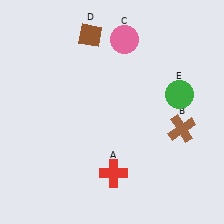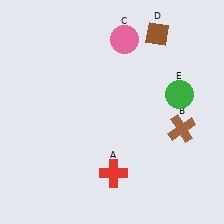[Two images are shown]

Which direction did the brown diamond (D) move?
The brown diamond (D) moved right.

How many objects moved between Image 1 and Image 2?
1 object moved between the two images.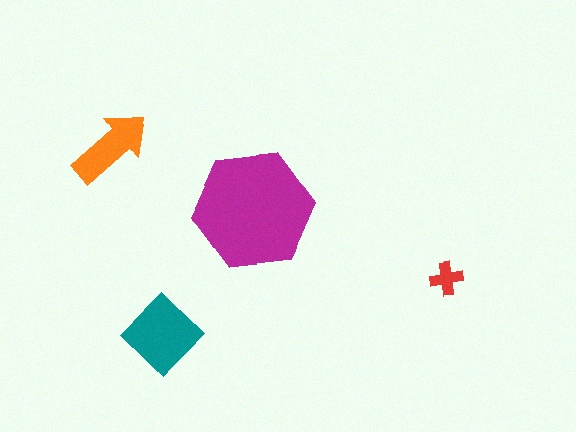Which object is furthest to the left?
The orange arrow is leftmost.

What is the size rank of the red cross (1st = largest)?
4th.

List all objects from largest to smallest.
The magenta hexagon, the teal diamond, the orange arrow, the red cross.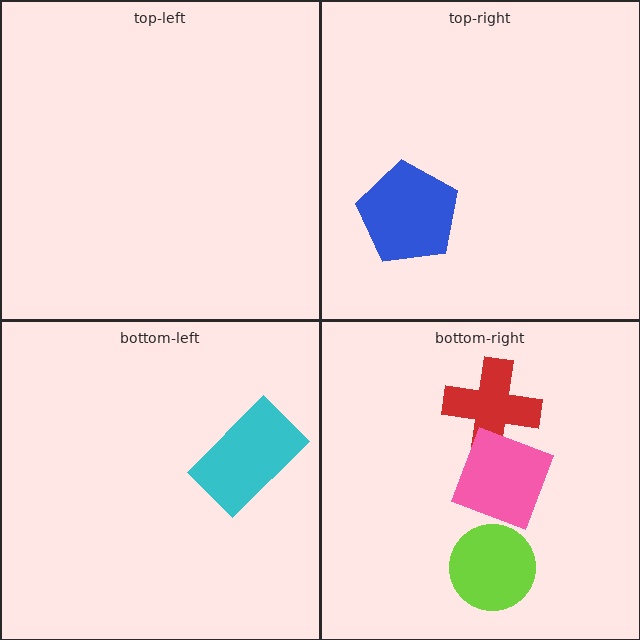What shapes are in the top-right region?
The blue pentagon.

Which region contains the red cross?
The bottom-right region.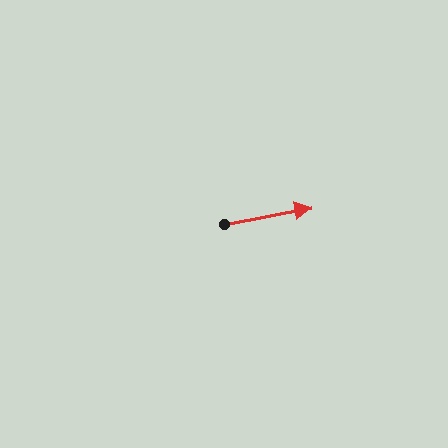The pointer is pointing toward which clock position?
Roughly 3 o'clock.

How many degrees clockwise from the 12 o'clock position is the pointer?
Approximately 79 degrees.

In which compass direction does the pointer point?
East.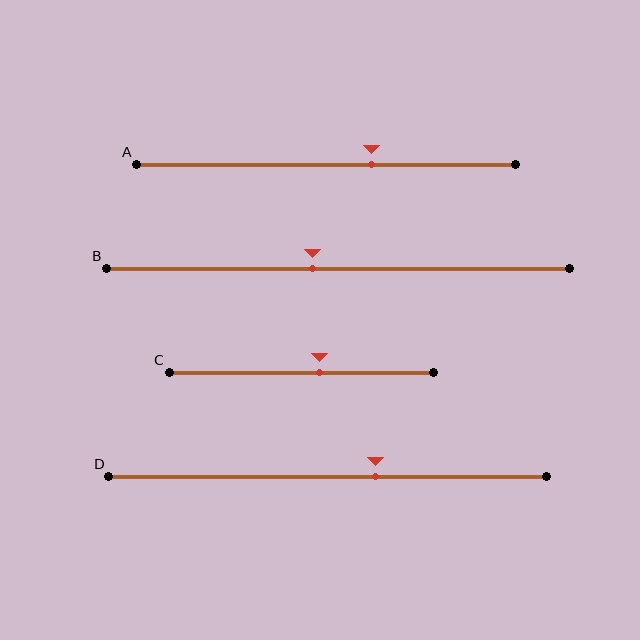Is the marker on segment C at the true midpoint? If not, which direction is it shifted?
No, the marker on segment C is shifted to the right by about 7% of the segment length.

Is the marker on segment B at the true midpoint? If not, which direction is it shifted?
No, the marker on segment B is shifted to the left by about 6% of the segment length.